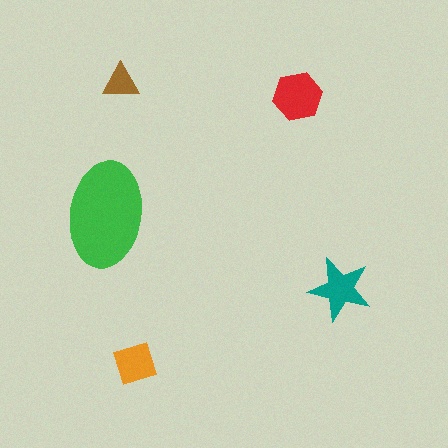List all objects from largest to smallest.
The green ellipse, the red hexagon, the teal star, the orange square, the brown triangle.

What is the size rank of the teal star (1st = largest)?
3rd.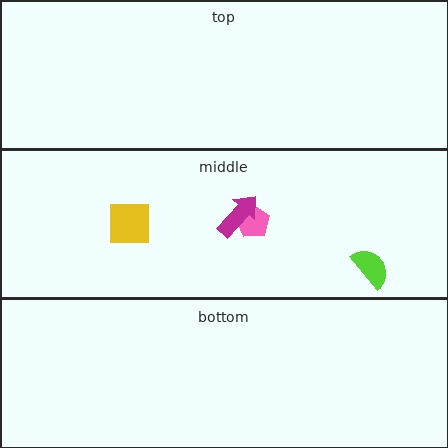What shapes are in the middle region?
The lime semicircle, the pink pentagon, the magenta arrow, the yellow square.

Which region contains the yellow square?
The middle region.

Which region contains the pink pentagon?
The middle region.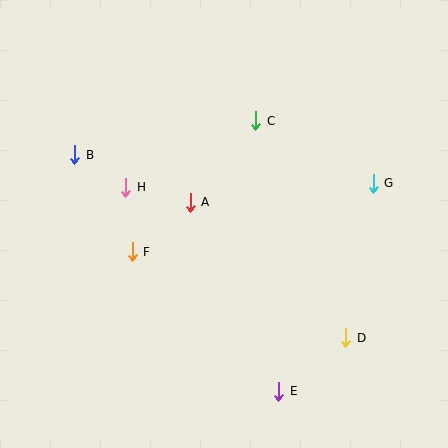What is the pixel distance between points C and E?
The distance between C and E is 272 pixels.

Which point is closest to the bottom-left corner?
Point F is closest to the bottom-left corner.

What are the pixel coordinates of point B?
Point B is at (75, 155).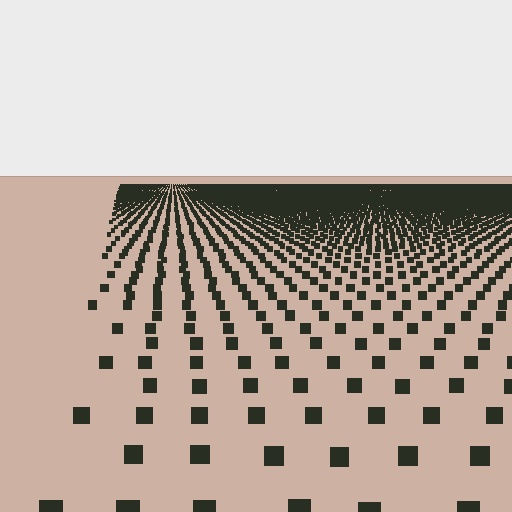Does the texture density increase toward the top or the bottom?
Density increases toward the top.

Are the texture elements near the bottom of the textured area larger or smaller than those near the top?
Larger. Near the bottom, elements are closer to the viewer and appear at a bigger on-screen size.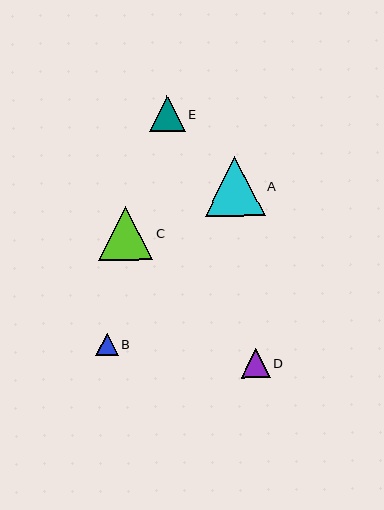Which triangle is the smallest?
Triangle B is the smallest with a size of approximately 22 pixels.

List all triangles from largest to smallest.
From largest to smallest: A, C, E, D, B.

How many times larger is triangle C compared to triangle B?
Triangle C is approximately 2.4 times the size of triangle B.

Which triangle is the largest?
Triangle A is the largest with a size of approximately 60 pixels.